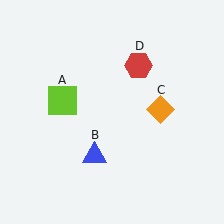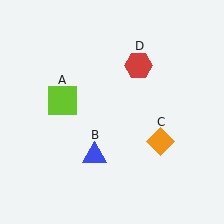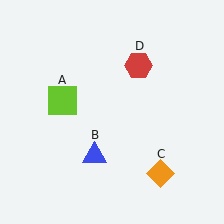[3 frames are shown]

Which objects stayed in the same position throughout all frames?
Lime square (object A) and blue triangle (object B) and red hexagon (object D) remained stationary.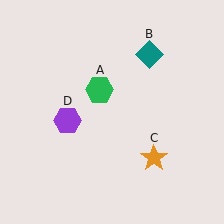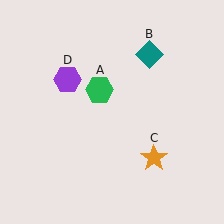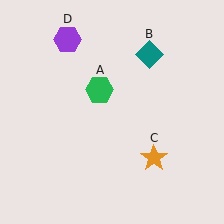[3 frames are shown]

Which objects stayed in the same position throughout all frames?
Green hexagon (object A) and teal diamond (object B) and orange star (object C) remained stationary.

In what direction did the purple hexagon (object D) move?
The purple hexagon (object D) moved up.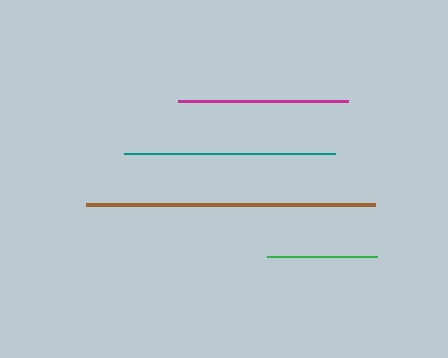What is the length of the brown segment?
The brown segment is approximately 289 pixels long.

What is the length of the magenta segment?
The magenta segment is approximately 171 pixels long.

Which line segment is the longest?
The brown line is the longest at approximately 289 pixels.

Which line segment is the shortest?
The green line is the shortest at approximately 111 pixels.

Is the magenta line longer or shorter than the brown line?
The brown line is longer than the magenta line.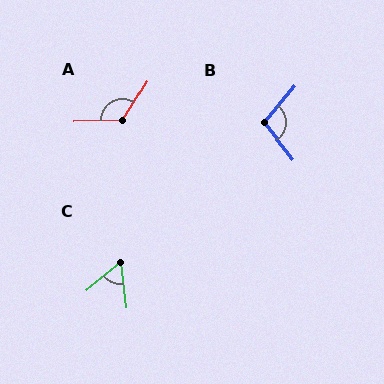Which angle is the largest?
A, at approximately 124 degrees.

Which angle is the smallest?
C, at approximately 58 degrees.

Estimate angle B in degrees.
Approximately 102 degrees.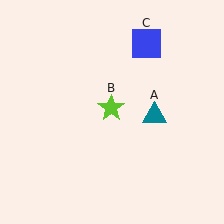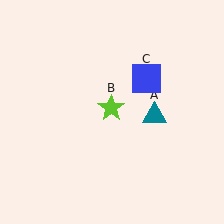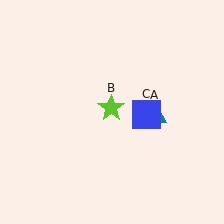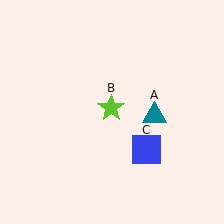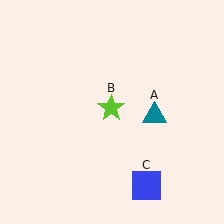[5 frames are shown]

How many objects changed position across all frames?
1 object changed position: blue square (object C).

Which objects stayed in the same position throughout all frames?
Teal triangle (object A) and lime star (object B) remained stationary.